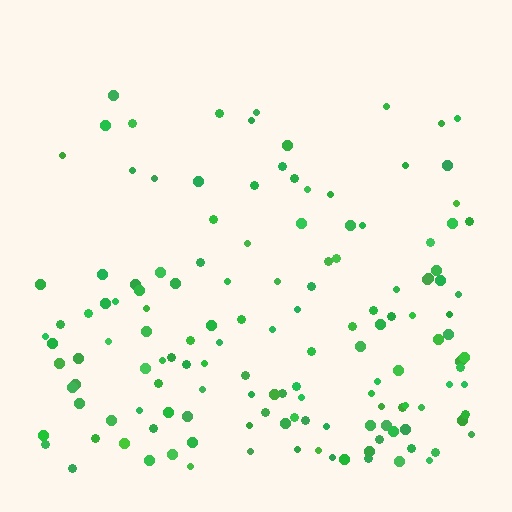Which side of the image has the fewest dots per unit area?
The top.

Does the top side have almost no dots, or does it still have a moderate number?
Still a moderate number, just noticeably fewer than the bottom.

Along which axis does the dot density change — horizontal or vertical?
Vertical.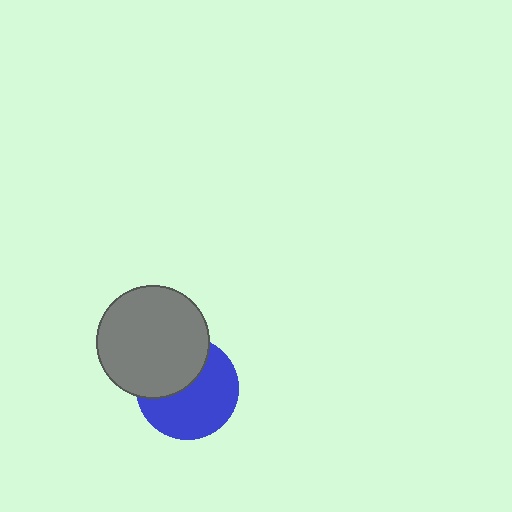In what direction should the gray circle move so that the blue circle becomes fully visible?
The gray circle should move toward the upper-left. That is the shortest direction to clear the overlap and leave the blue circle fully visible.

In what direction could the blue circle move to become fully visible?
The blue circle could move toward the lower-right. That would shift it out from behind the gray circle entirely.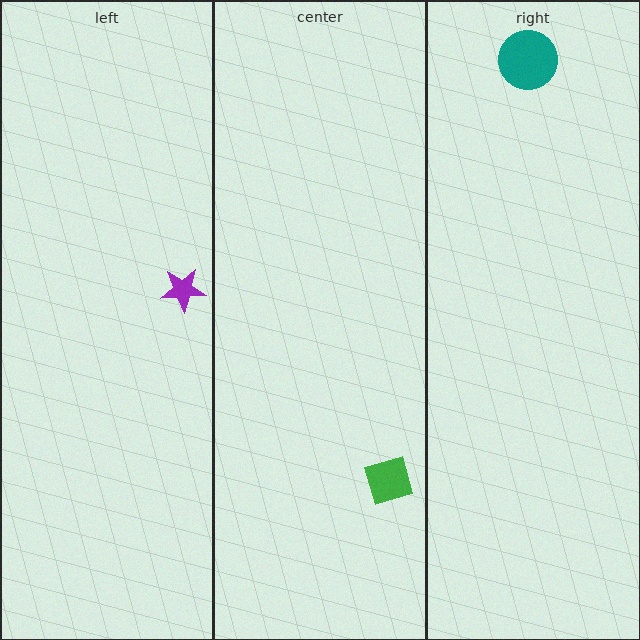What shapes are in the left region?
The purple star.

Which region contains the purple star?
The left region.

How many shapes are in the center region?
1.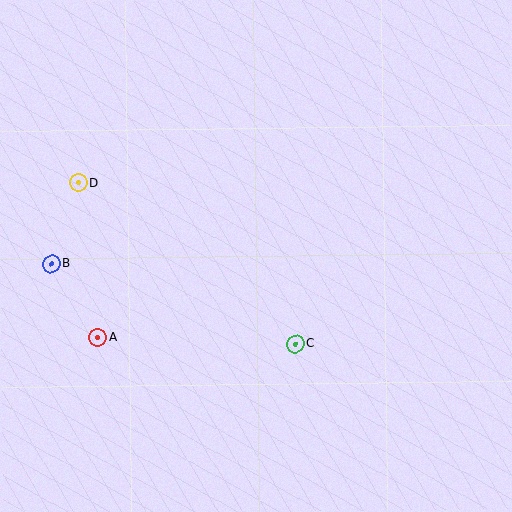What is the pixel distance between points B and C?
The distance between B and C is 257 pixels.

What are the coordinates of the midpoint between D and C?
The midpoint between D and C is at (187, 263).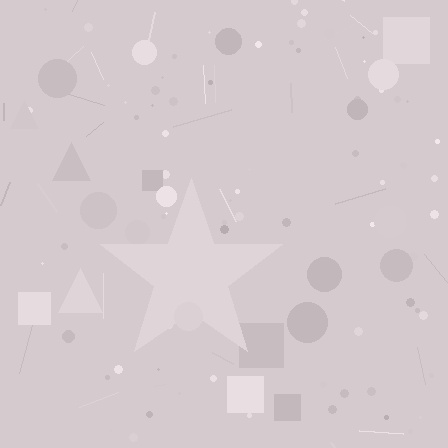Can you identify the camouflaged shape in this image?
The camouflaged shape is a star.